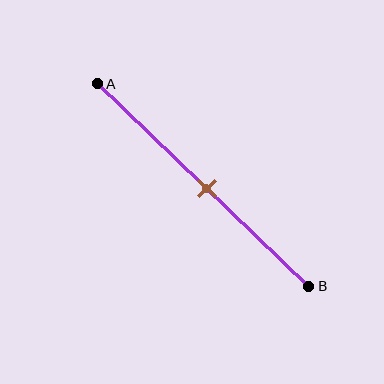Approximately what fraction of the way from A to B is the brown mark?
The brown mark is approximately 50% of the way from A to B.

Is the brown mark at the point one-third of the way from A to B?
No, the mark is at about 50% from A, not at the 33% one-third point.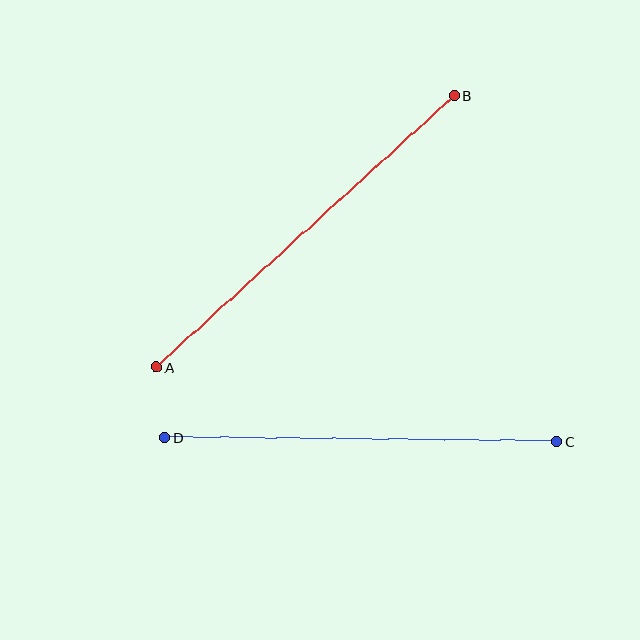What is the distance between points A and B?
The distance is approximately 404 pixels.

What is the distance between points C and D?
The distance is approximately 392 pixels.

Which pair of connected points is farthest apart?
Points A and B are farthest apart.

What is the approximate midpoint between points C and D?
The midpoint is at approximately (360, 439) pixels.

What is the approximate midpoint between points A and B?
The midpoint is at approximately (305, 231) pixels.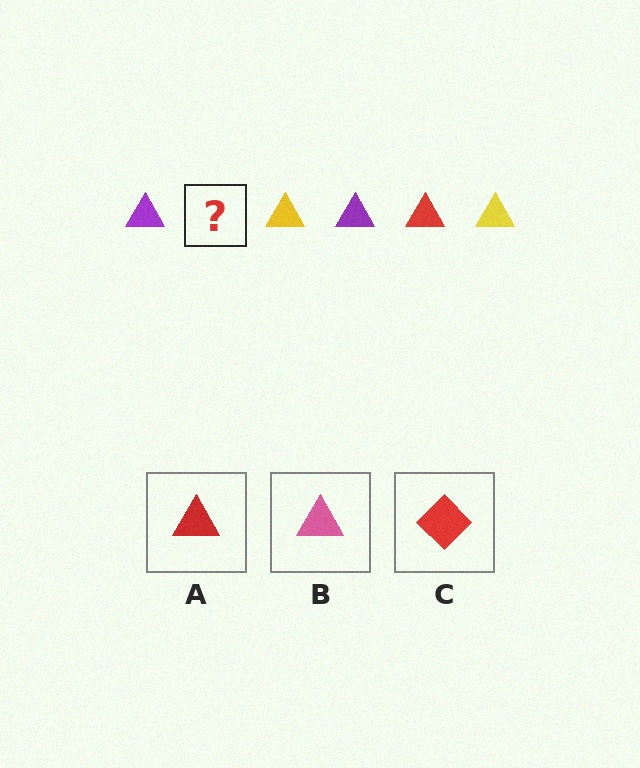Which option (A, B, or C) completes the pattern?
A.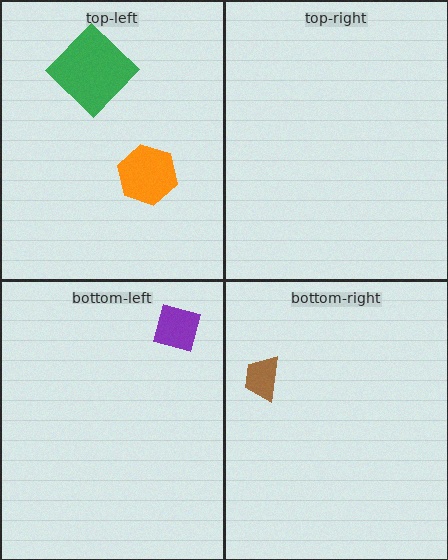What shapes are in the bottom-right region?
The brown trapezoid.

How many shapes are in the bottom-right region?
1.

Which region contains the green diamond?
The top-left region.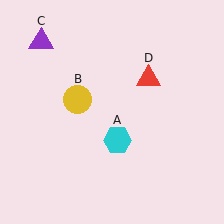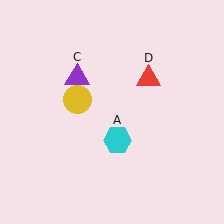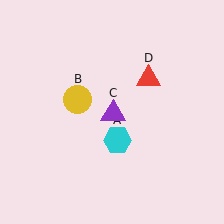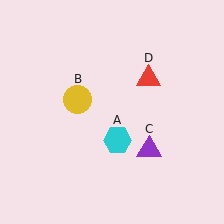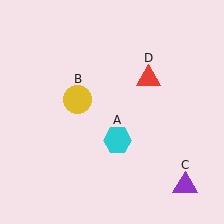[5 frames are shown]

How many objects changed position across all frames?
1 object changed position: purple triangle (object C).